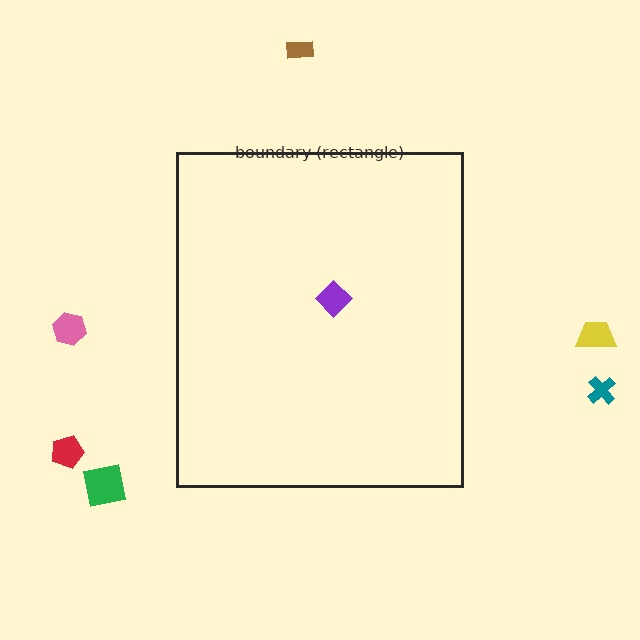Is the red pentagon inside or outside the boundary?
Outside.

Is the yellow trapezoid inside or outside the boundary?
Outside.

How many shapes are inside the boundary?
1 inside, 6 outside.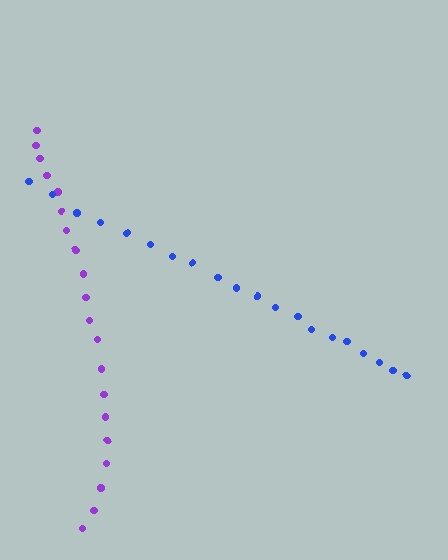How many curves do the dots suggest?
There are 2 distinct paths.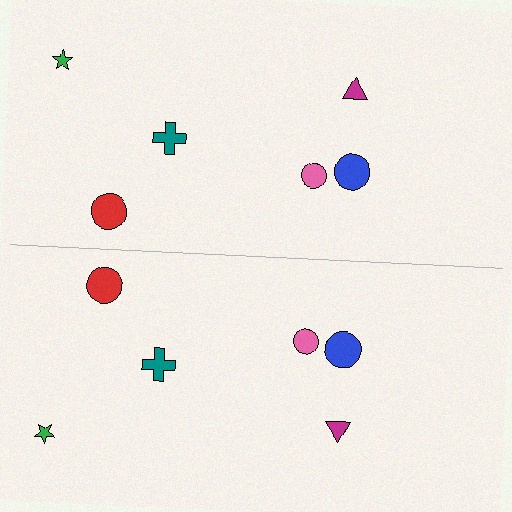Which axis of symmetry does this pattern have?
The pattern has a horizontal axis of symmetry running through the center of the image.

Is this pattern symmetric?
Yes, this pattern has bilateral (reflection) symmetry.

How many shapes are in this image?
There are 12 shapes in this image.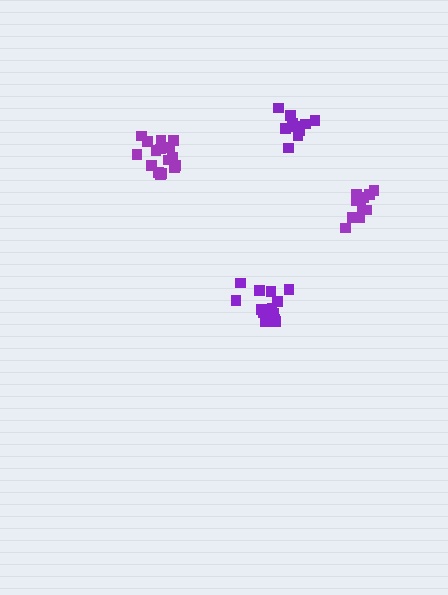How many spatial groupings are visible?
There are 4 spatial groupings.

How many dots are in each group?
Group 1: 11 dots, Group 2: 16 dots, Group 3: 12 dots, Group 4: 14 dots (53 total).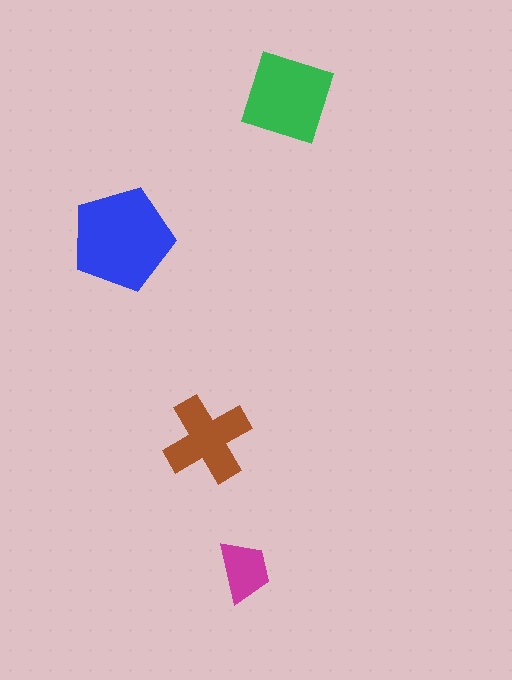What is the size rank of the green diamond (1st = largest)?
2nd.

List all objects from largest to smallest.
The blue pentagon, the green diamond, the brown cross, the magenta trapezoid.